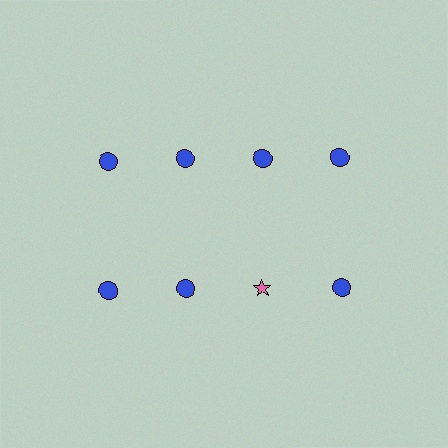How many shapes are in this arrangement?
There are 8 shapes arranged in a grid pattern.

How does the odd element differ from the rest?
It differs in both color (pink instead of blue) and shape (star instead of circle).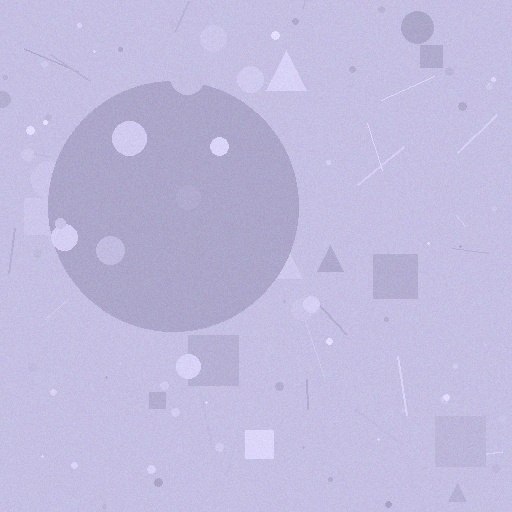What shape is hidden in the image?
A circle is hidden in the image.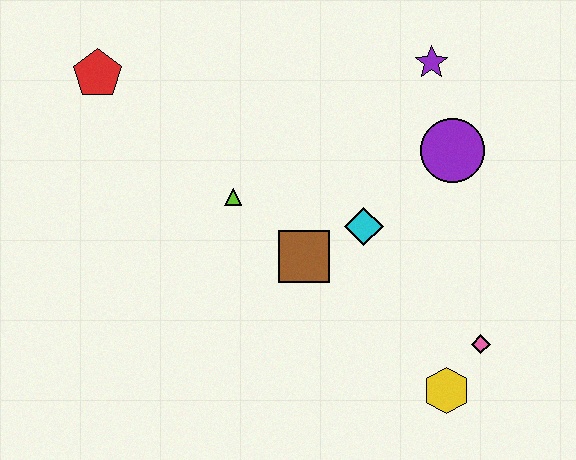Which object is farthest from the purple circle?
The red pentagon is farthest from the purple circle.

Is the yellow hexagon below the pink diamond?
Yes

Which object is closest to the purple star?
The purple circle is closest to the purple star.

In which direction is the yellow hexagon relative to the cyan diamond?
The yellow hexagon is below the cyan diamond.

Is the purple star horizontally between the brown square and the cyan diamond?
No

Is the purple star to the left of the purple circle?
Yes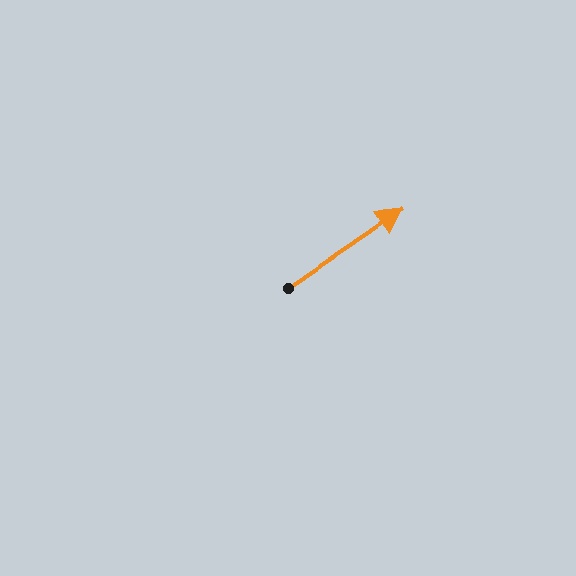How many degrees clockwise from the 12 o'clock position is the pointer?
Approximately 56 degrees.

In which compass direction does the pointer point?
Northeast.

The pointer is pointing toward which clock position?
Roughly 2 o'clock.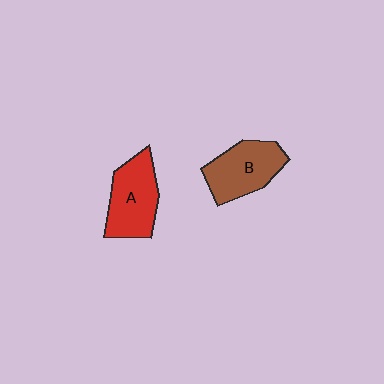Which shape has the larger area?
Shape A (red).